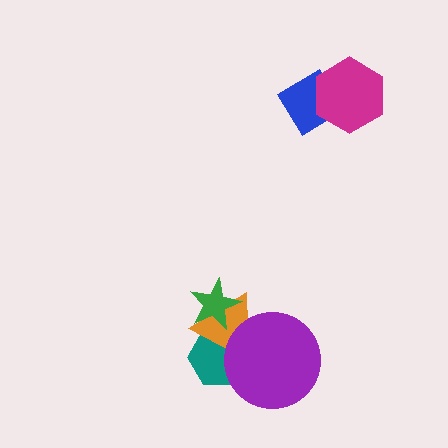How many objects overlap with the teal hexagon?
3 objects overlap with the teal hexagon.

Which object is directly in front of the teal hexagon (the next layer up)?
The orange triangle is directly in front of the teal hexagon.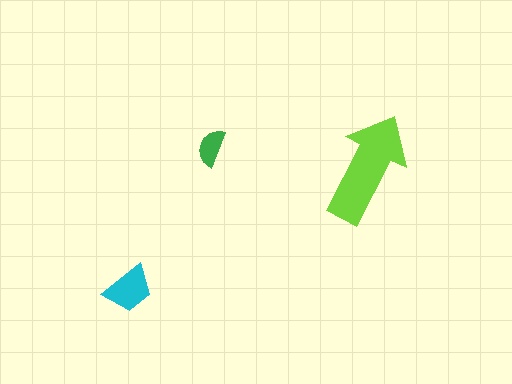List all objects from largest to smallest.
The lime arrow, the cyan trapezoid, the green semicircle.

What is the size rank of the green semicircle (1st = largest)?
3rd.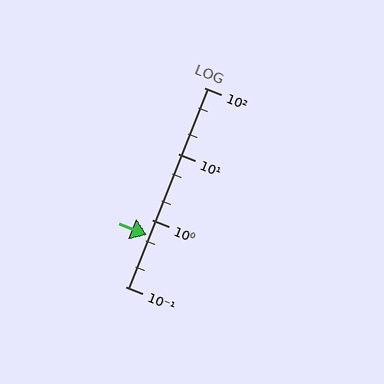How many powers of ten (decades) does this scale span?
The scale spans 3 decades, from 0.1 to 100.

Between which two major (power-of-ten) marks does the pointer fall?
The pointer is between 0.1 and 1.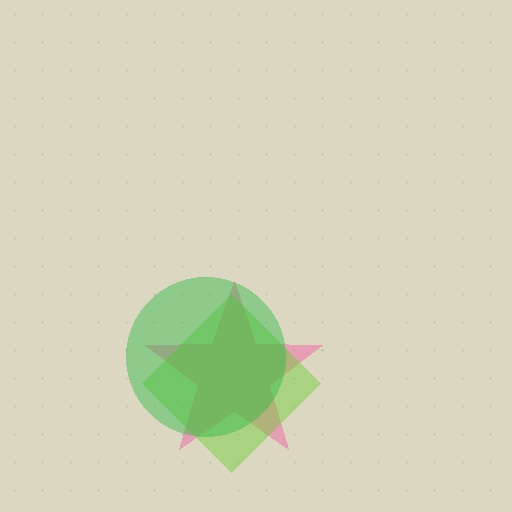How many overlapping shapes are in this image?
There are 3 overlapping shapes in the image.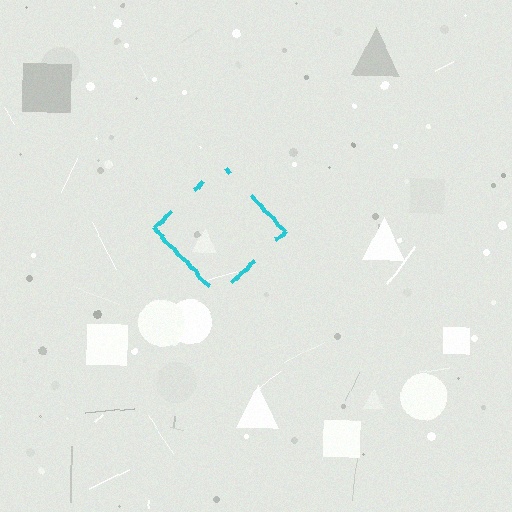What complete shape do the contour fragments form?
The contour fragments form a diamond.